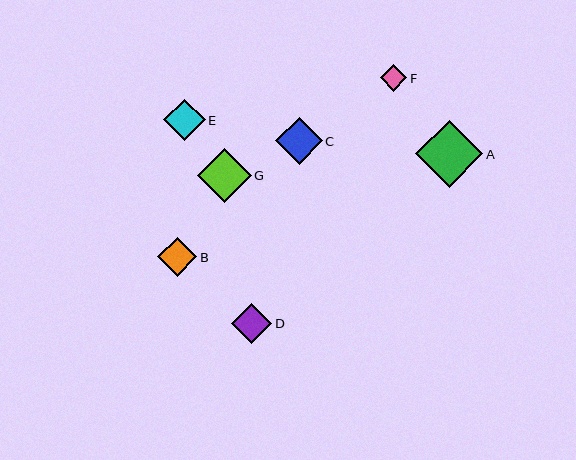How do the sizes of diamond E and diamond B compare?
Diamond E and diamond B are approximately the same size.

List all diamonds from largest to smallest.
From largest to smallest: A, G, C, E, D, B, F.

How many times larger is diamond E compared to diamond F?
Diamond E is approximately 1.6 times the size of diamond F.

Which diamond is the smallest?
Diamond F is the smallest with a size of approximately 26 pixels.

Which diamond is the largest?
Diamond A is the largest with a size of approximately 67 pixels.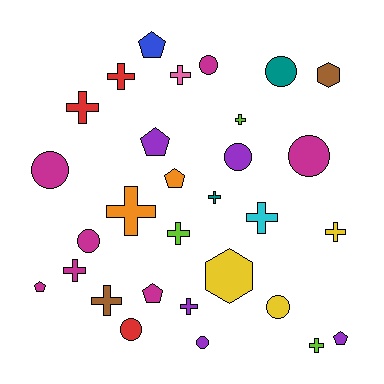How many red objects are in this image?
There are 3 red objects.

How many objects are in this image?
There are 30 objects.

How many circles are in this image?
There are 9 circles.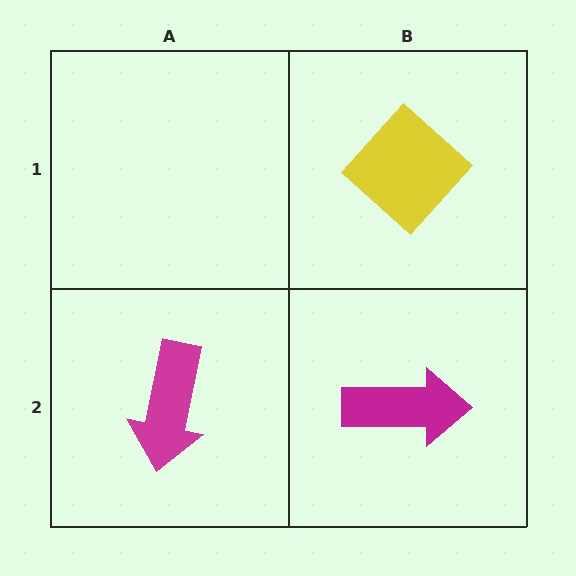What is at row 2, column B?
A magenta arrow.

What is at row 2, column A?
A magenta arrow.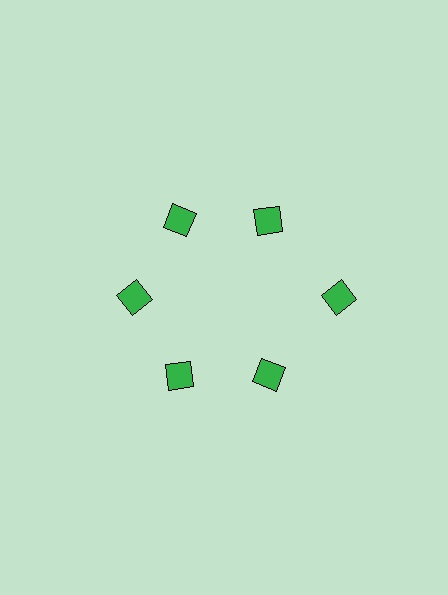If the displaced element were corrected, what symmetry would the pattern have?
It would have 6-fold rotational symmetry — the pattern would map onto itself every 60 degrees.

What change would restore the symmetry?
The symmetry would be restored by moving it inward, back onto the ring so that all 6 diamonds sit at equal angles and equal distance from the center.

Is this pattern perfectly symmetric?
No. The 6 green diamonds are arranged in a ring, but one element near the 3 o'clock position is pushed outward from the center, breaking the 6-fold rotational symmetry.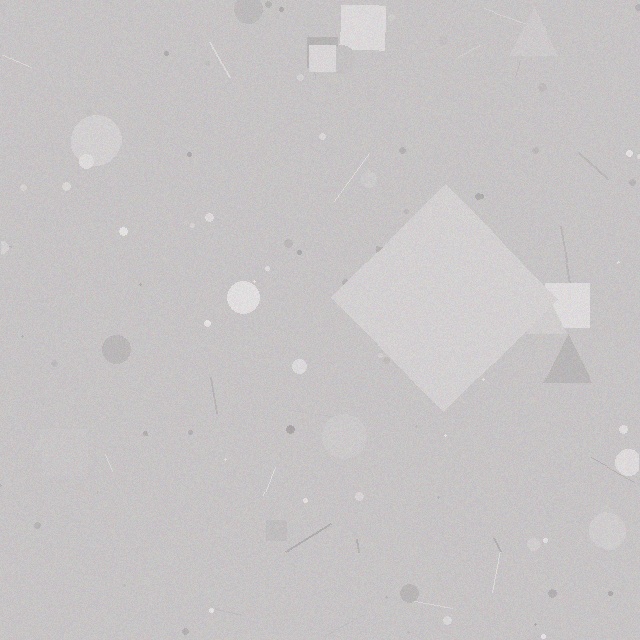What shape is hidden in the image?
A diamond is hidden in the image.